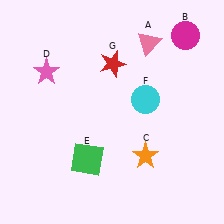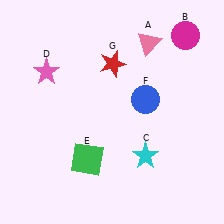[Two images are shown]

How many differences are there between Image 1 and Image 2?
There are 2 differences between the two images.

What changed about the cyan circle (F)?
In Image 1, F is cyan. In Image 2, it changed to blue.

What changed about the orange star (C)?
In Image 1, C is orange. In Image 2, it changed to cyan.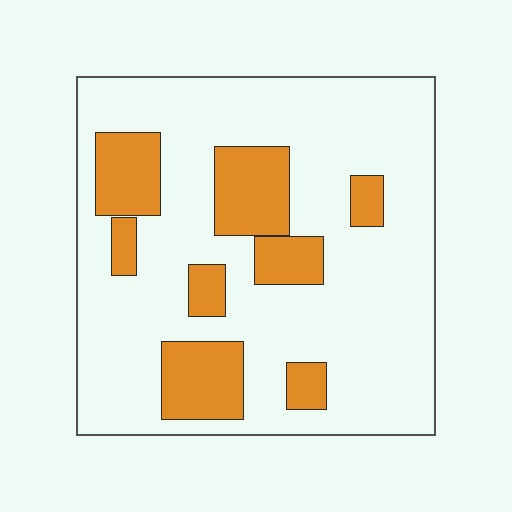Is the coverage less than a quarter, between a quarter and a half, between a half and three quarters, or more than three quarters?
Less than a quarter.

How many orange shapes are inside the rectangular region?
8.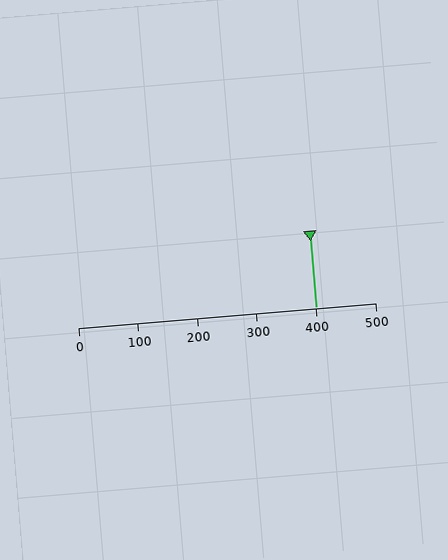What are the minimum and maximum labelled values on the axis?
The axis runs from 0 to 500.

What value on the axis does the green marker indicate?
The marker indicates approximately 400.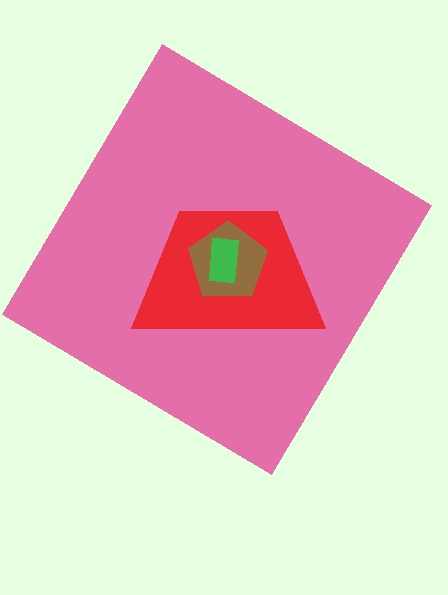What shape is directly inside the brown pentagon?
The green rectangle.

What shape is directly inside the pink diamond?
The red trapezoid.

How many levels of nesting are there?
4.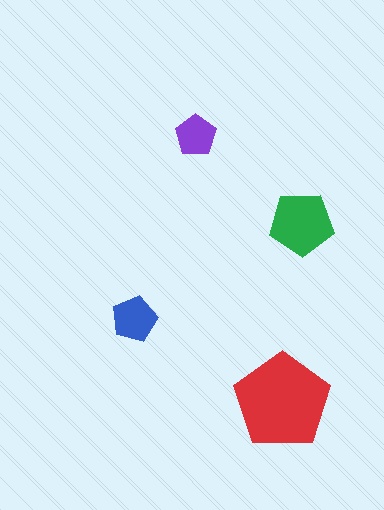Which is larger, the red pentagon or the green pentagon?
The red one.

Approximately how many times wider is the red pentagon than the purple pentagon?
About 2.5 times wider.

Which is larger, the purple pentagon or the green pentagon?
The green one.